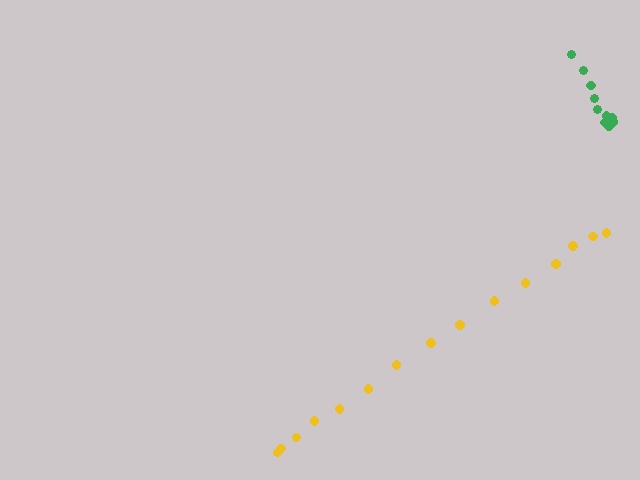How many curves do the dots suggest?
There are 2 distinct paths.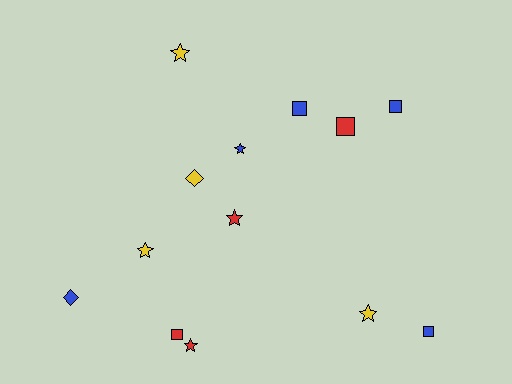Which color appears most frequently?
Blue, with 5 objects.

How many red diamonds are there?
There are no red diamonds.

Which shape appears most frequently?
Star, with 6 objects.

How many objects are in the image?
There are 13 objects.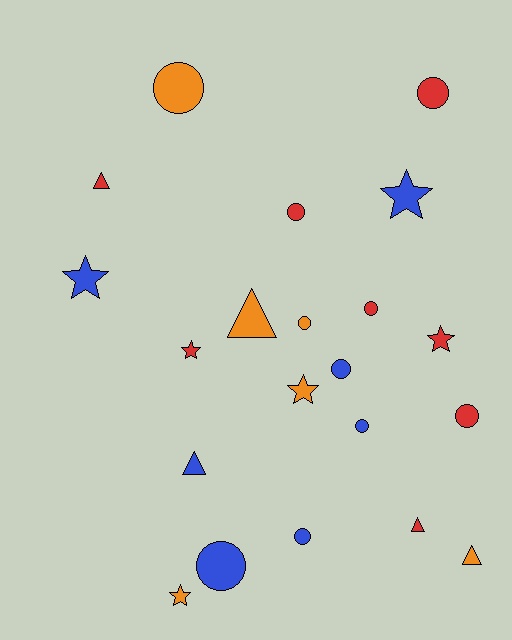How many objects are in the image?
There are 21 objects.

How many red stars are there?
There are 2 red stars.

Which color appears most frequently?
Red, with 8 objects.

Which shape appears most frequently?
Circle, with 10 objects.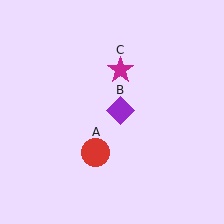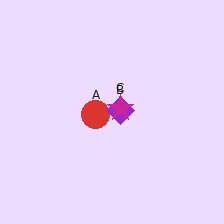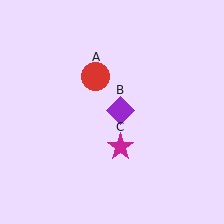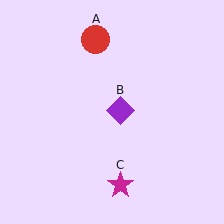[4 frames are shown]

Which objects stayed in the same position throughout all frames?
Purple diamond (object B) remained stationary.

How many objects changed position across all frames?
2 objects changed position: red circle (object A), magenta star (object C).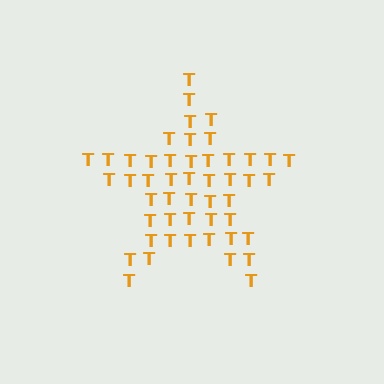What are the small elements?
The small elements are letter T's.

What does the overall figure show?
The overall figure shows a star.